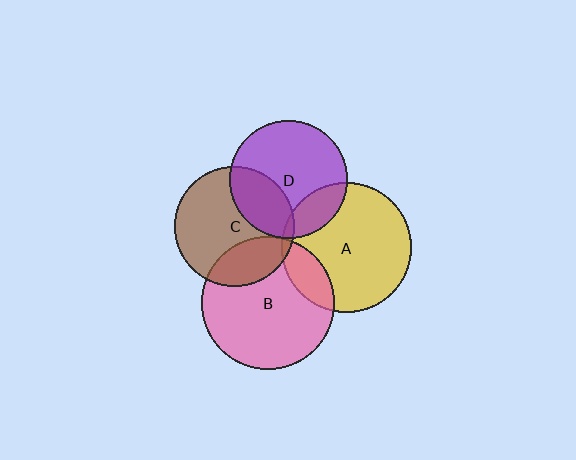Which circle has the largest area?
Circle B (pink).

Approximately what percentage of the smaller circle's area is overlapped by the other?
Approximately 25%.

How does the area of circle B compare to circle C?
Approximately 1.2 times.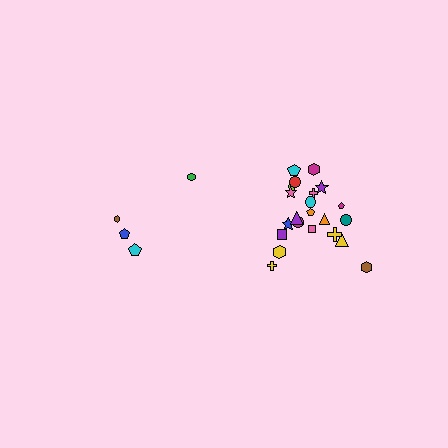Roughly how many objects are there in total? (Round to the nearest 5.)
Roughly 25 objects in total.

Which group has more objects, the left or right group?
The right group.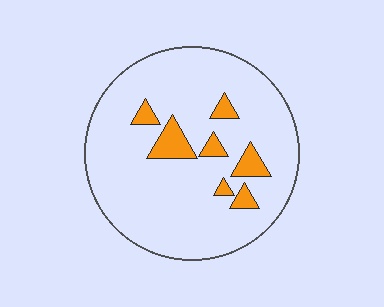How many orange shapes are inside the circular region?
7.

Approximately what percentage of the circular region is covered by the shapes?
Approximately 10%.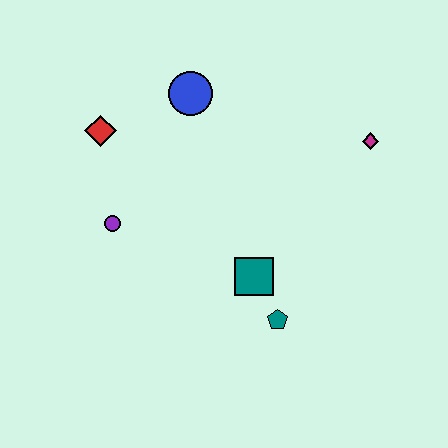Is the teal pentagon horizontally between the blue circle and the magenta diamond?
Yes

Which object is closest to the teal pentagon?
The teal square is closest to the teal pentagon.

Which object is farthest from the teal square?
The red diamond is farthest from the teal square.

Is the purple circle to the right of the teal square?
No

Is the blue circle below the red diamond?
No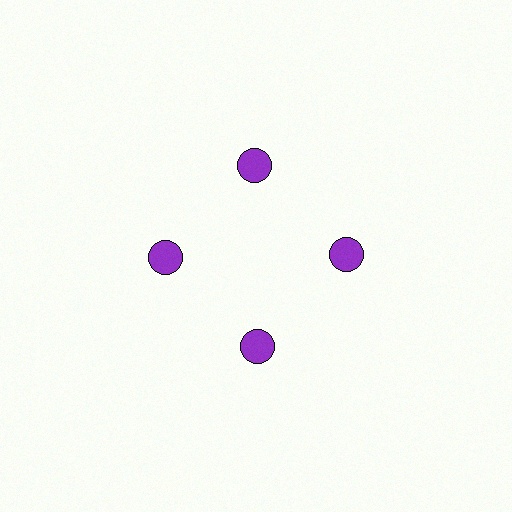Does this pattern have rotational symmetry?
Yes, this pattern has 4-fold rotational symmetry. It looks the same after rotating 90 degrees around the center.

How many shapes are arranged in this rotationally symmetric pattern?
There are 4 shapes, arranged in 4 groups of 1.